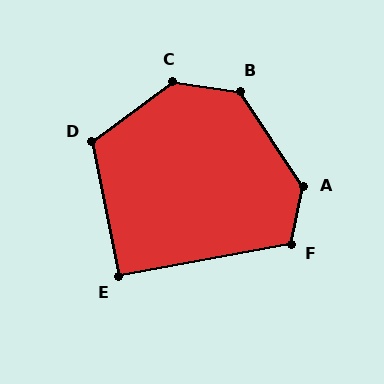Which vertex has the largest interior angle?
C, at approximately 136 degrees.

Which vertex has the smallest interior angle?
E, at approximately 90 degrees.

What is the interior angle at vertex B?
Approximately 131 degrees (obtuse).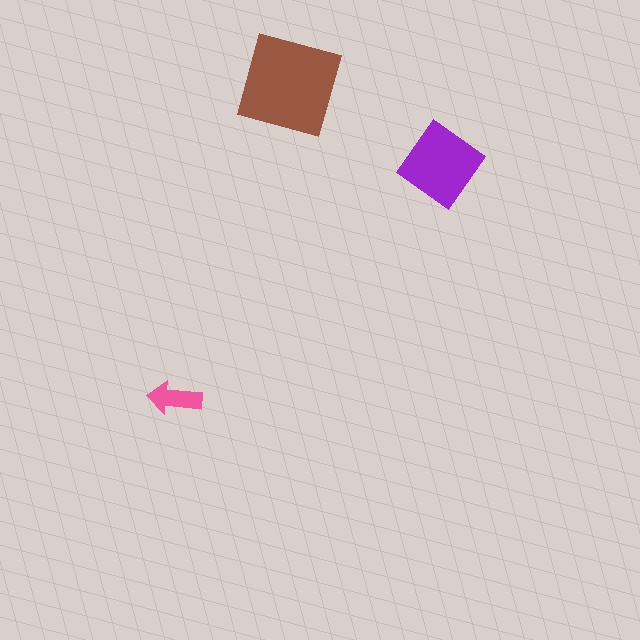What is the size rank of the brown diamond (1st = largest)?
1st.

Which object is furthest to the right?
The purple diamond is rightmost.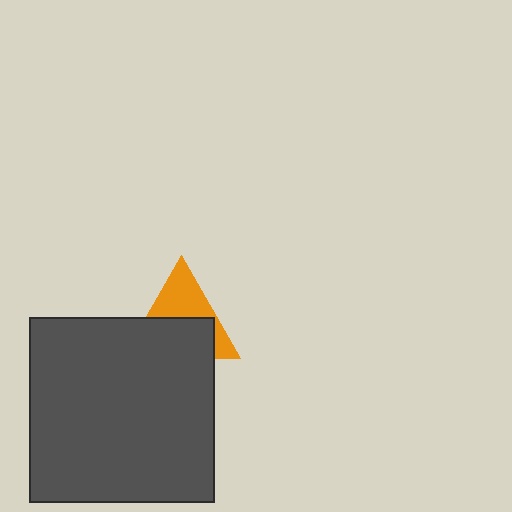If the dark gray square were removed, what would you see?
You would see the complete orange triangle.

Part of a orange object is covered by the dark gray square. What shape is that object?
It is a triangle.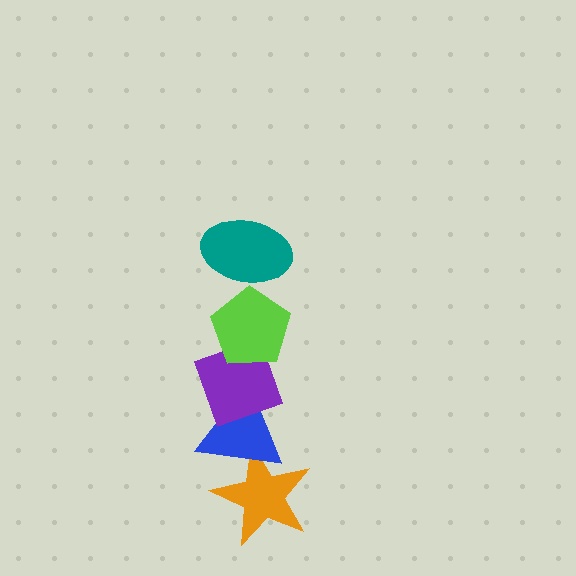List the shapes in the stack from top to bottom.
From top to bottom: the teal ellipse, the lime pentagon, the purple diamond, the blue triangle, the orange star.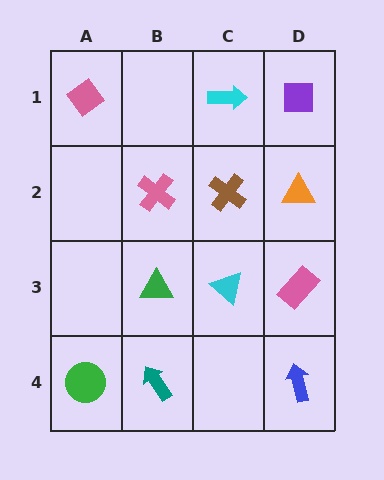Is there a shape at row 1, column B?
No, that cell is empty.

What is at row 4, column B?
A teal arrow.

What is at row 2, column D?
An orange triangle.